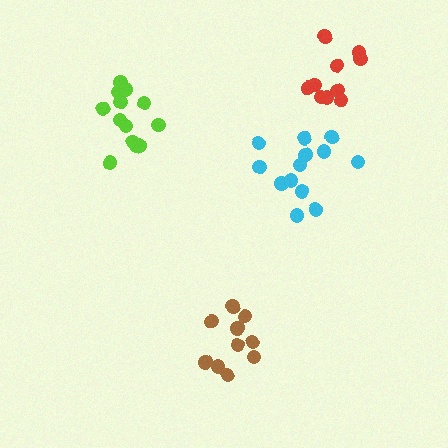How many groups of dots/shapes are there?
There are 4 groups.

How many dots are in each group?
Group 1: 14 dots, Group 2: 13 dots, Group 3: 10 dots, Group 4: 10 dots (47 total).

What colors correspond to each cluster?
The clusters are colored: lime, cyan, brown, red.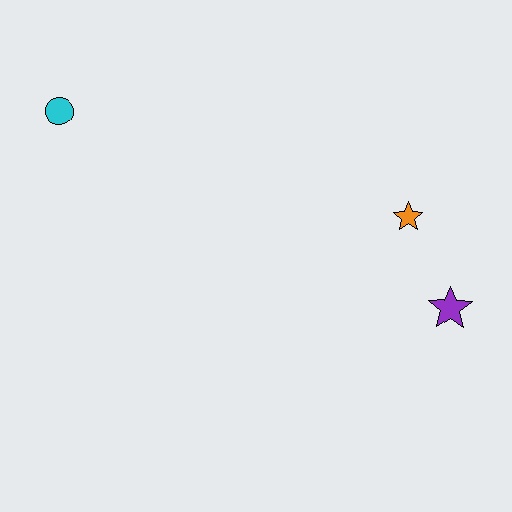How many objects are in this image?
There are 3 objects.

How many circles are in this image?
There is 1 circle.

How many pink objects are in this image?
There are no pink objects.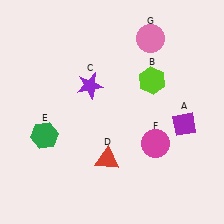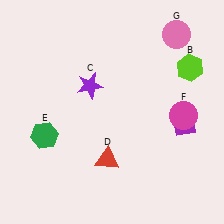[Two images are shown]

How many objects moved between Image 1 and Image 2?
3 objects moved between the two images.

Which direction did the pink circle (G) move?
The pink circle (G) moved right.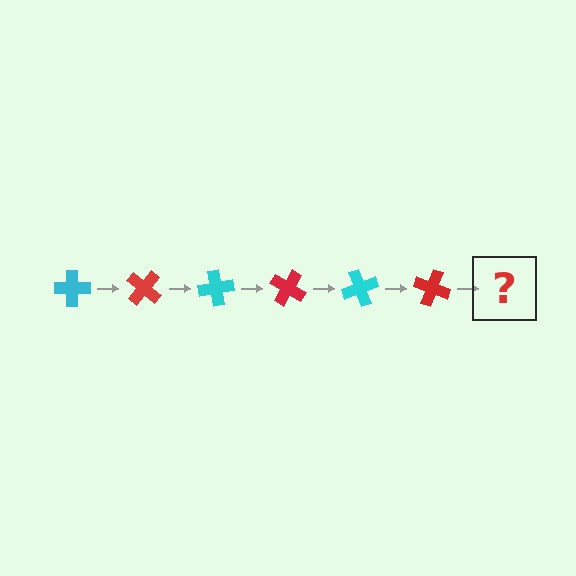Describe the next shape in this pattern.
It should be a cyan cross, rotated 240 degrees from the start.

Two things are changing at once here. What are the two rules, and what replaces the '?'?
The two rules are that it rotates 40 degrees each step and the color cycles through cyan and red. The '?' should be a cyan cross, rotated 240 degrees from the start.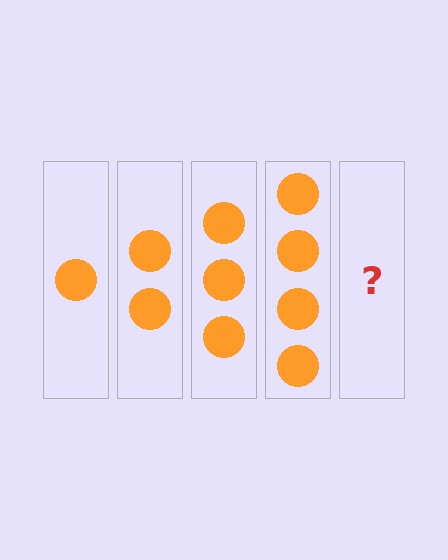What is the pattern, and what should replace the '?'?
The pattern is that each step adds one more circle. The '?' should be 5 circles.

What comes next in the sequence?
The next element should be 5 circles.